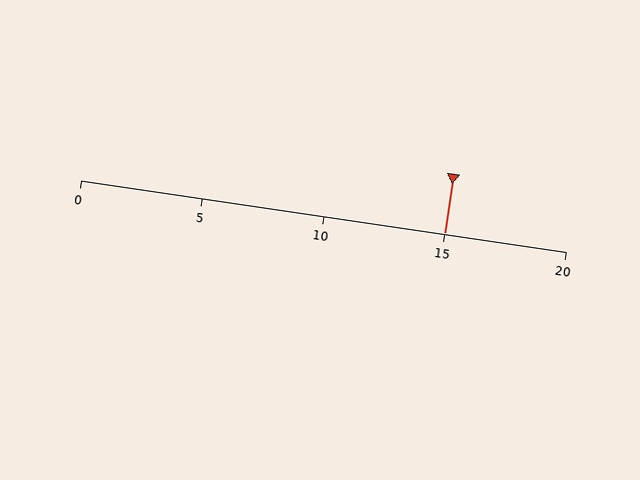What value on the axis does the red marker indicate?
The marker indicates approximately 15.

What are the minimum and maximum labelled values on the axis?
The axis runs from 0 to 20.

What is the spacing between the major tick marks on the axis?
The major ticks are spaced 5 apart.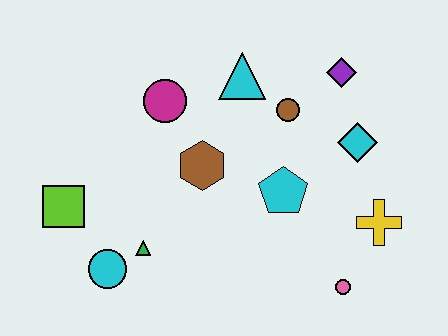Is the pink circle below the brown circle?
Yes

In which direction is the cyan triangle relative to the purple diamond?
The cyan triangle is to the left of the purple diamond.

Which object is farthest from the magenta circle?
The pink circle is farthest from the magenta circle.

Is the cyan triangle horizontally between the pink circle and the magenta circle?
Yes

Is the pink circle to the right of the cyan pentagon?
Yes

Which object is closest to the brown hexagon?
The magenta circle is closest to the brown hexagon.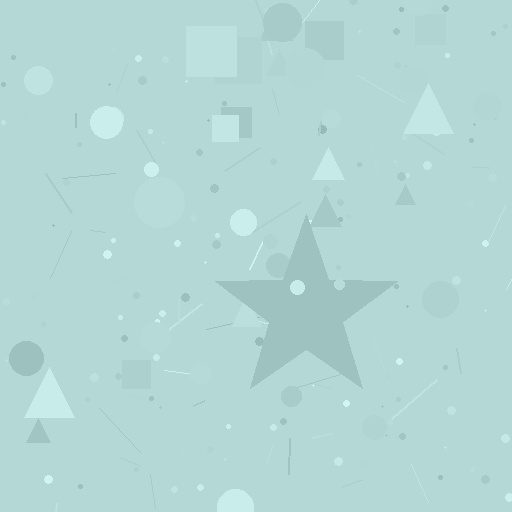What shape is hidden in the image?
A star is hidden in the image.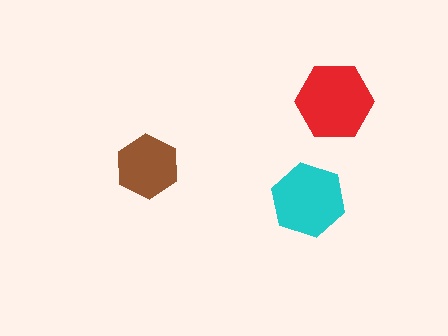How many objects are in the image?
There are 3 objects in the image.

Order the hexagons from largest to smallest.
the red one, the cyan one, the brown one.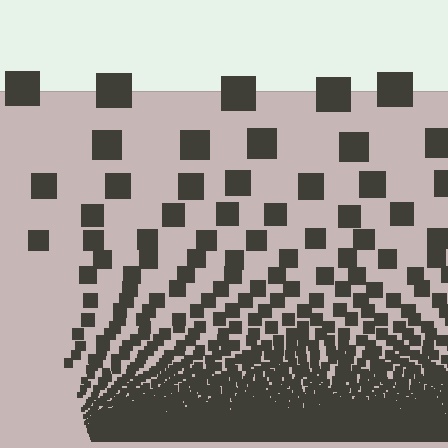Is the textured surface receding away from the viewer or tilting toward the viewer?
The surface appears to tilt toward the viewer. Texture elements get larger and sparser toward the top.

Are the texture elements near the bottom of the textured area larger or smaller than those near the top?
Smaller. The gradient is inverted — elements near the bottom are smaller and denser.